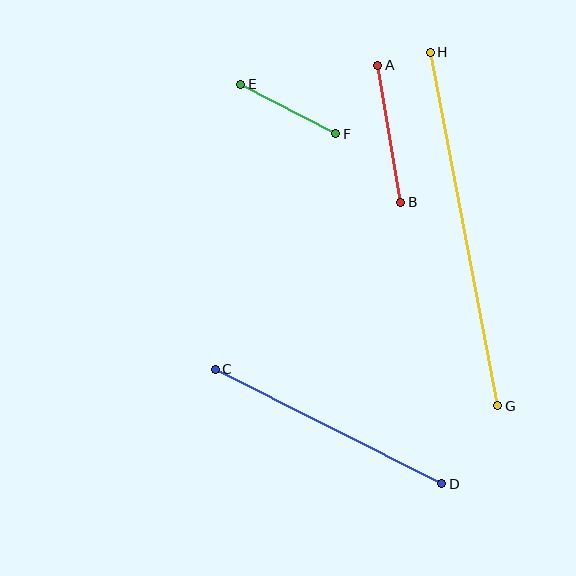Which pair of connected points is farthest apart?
Points G and H are farthest apart.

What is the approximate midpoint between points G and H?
The midpoint is at approximately (464, 229) pixels.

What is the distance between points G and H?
The distance is approximately 360 pixels.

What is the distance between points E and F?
The distance is approximately 107 pixels.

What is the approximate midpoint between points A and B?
The midpoint is at approximately (389, 134) pixels.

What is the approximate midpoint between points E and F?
The midpoint is at approximately (288, 109) pixels.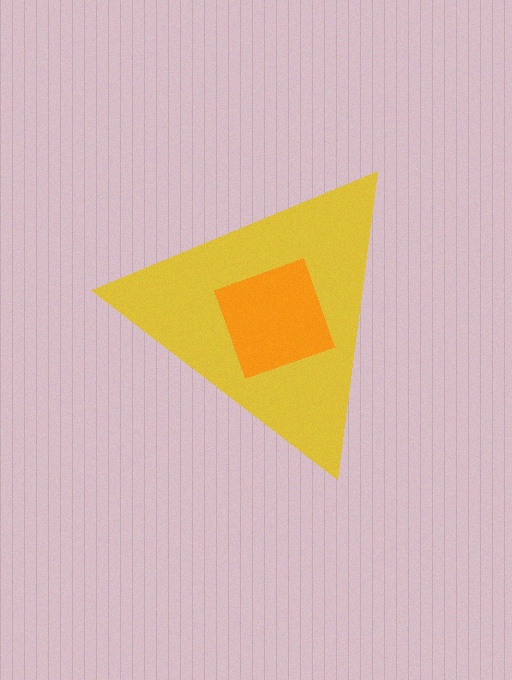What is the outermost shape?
The yellow triangle.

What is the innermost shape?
The orange diamond.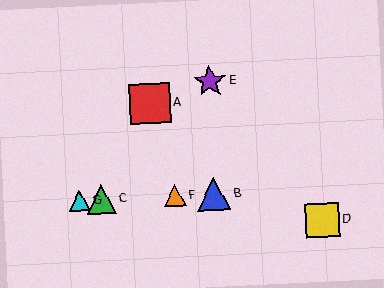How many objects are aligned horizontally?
4 objects (B, C, F, G) are aligned horizontally.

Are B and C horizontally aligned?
Yes, both are at y≈194.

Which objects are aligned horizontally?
Objects B, C, F, G are aligned horizontally.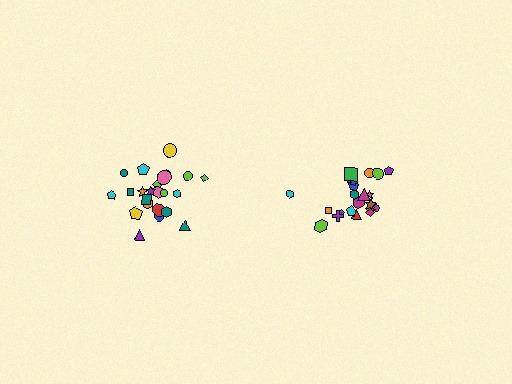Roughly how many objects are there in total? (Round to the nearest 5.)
Roughly 45 objects in total.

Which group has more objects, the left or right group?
The left group.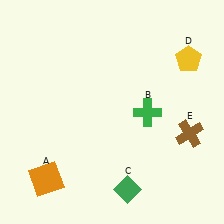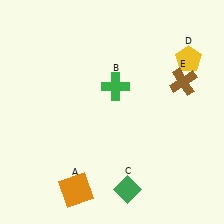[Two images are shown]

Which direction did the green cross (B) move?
The green cross (B) moved left.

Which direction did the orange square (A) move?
The orange square (A) moved right.